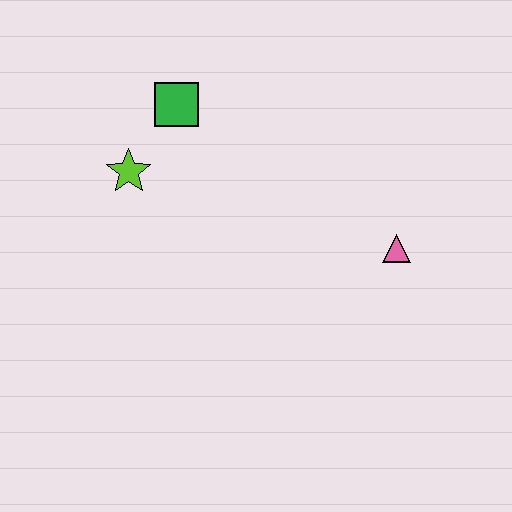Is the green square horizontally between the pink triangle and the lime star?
Yes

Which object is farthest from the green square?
The pink triangle is farthest from the green square.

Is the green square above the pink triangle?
Yes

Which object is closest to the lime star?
The green square is closest to the lime star.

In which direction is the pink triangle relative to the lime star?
The pink triangle is to the right of the lime star.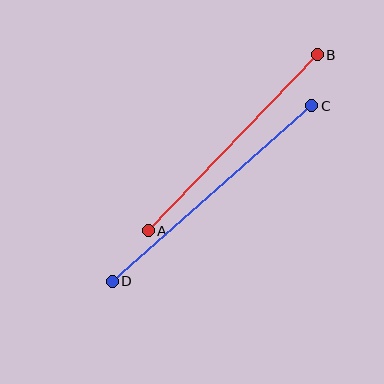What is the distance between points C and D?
The distance is approximately 266 pixels.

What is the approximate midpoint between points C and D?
The midpoint is at approximately (212, 193) pixels.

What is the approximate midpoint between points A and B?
The midpoint is at approximately (233, 143) pixels.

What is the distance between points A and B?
The distance is approximately 244 pixels.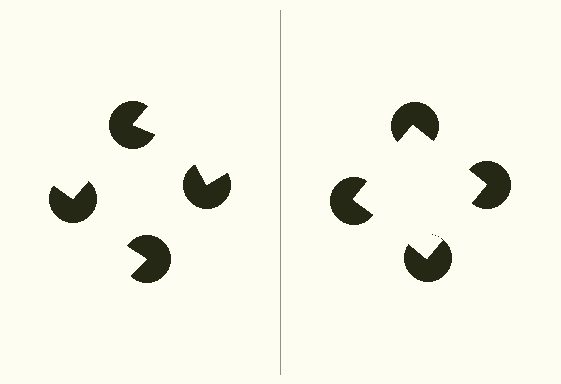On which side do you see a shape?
An illusory square appears on the right side. On the left side the wedge cuts are rotated, so no coherent shape forms.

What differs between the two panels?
The pac-man discs are positioned identically on both sides; only the wedge orientations differ. On the right they align to a square; on the left they are misaligned.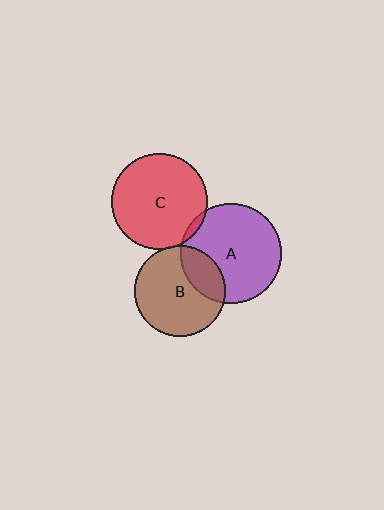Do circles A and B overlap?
Yes.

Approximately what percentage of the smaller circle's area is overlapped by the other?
Approximately 25%.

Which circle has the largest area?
Circle A (purple).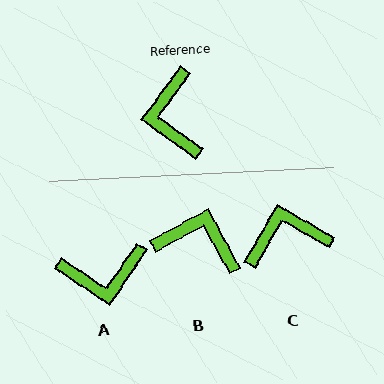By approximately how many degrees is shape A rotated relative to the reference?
Approximately 92 degrees counter-clockwise.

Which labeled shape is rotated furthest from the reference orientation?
B, about 116 degrees away.